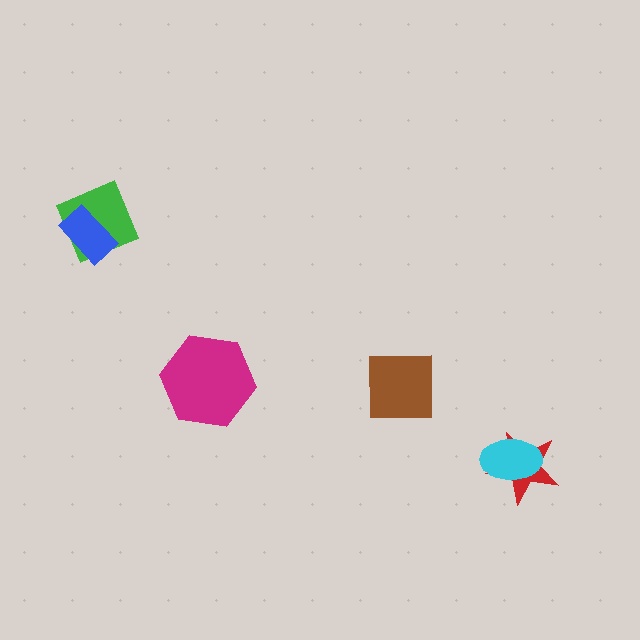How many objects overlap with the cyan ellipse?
1 object overlaps with the cyan ellipse.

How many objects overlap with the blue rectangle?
1 object overlaps with the blue rectangle.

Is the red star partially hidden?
Yes, it is partially covered by another shape.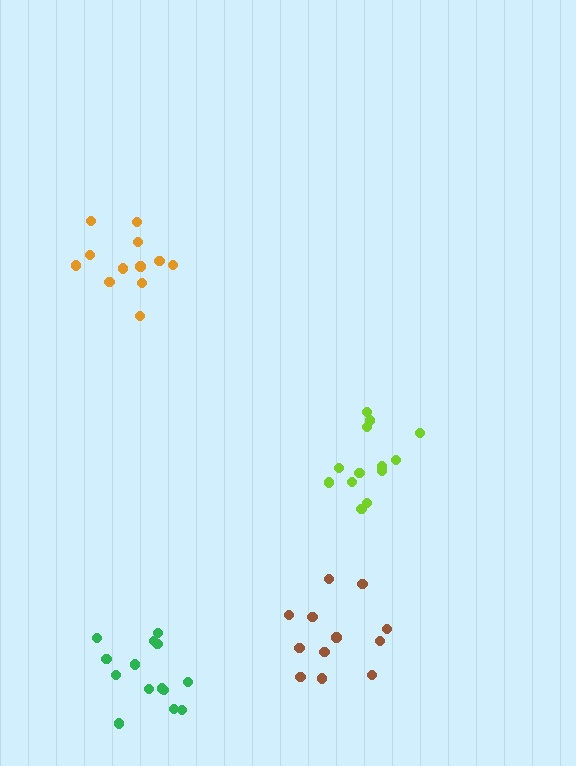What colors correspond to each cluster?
The clusters are colored: lime, brown, green, orange.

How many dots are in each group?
Group 1: 13 dots, Group 2: 12 dots, Group 3: 14 dots, Group 4: 12 dots (51 total).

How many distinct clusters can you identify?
There are 4 distinct clusters.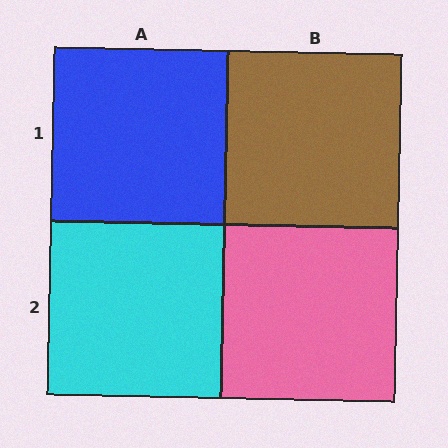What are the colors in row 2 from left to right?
Cyan, pink.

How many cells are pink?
1 cell is pink.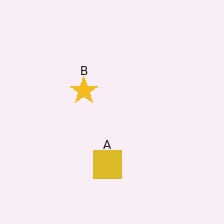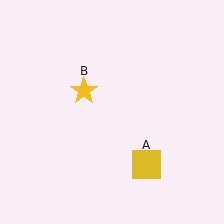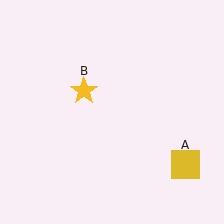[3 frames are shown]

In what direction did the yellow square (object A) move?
The yellow square (object A) moved right.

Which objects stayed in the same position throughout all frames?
Yellow star (object B) remained stationary.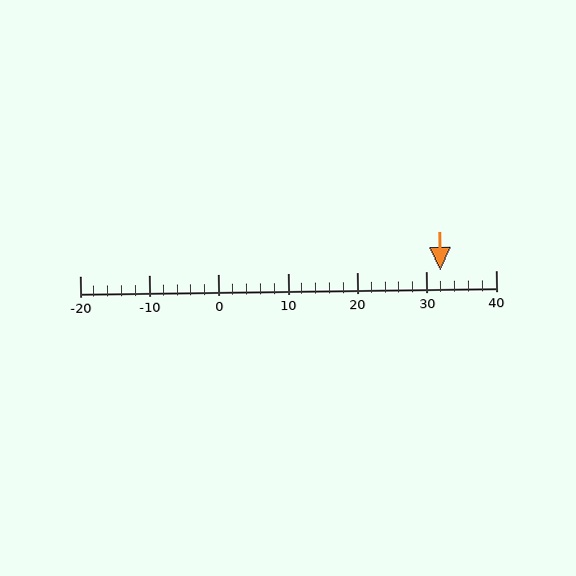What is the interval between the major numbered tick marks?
The major tick marks are spaced 10 units apart.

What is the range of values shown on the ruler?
The ruler shows values from -20 to 40.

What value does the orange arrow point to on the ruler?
The orange arrow points to approximately 32.